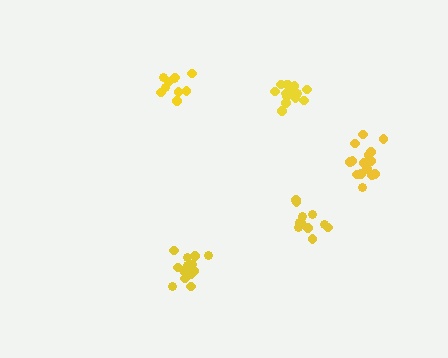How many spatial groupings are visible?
There are 5 spatial groupings.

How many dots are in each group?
Group 1: 10 dots, Group 2: 16 dots, Group 3: 11 dots, Group 4: 16 dots, Group 5: 16 dots (69 total).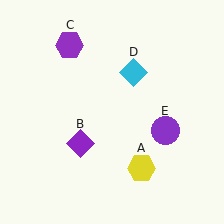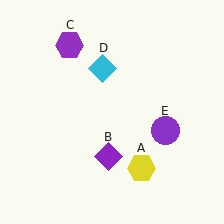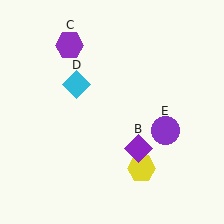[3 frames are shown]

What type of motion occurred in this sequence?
The purple diamond (object B), cyan diamond (object D) rotated counterclockwise around the center of the scene.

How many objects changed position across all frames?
2 objects changed position: purple diamond (object B), cyan diamond (object D).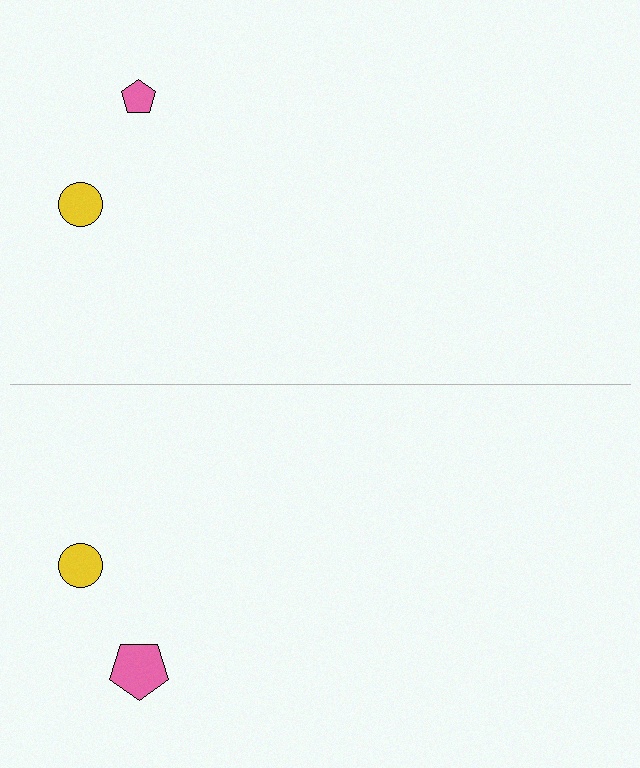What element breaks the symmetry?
The pink pentagon on the bottom side has a different size than its mirror counterpart.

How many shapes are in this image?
There are 4 shapes in this image.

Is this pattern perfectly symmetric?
No, the pattern is not perfectly symmetric. The pink pentagon on the bottom side has a different size than its mirror counterpart.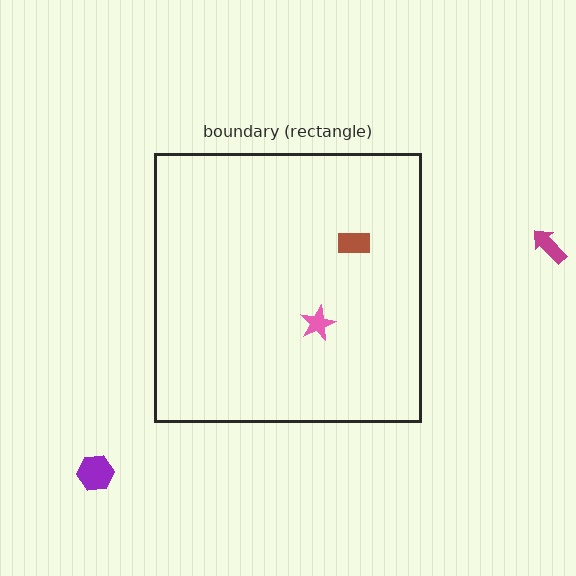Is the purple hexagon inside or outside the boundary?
Outside.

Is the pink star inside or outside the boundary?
Inside.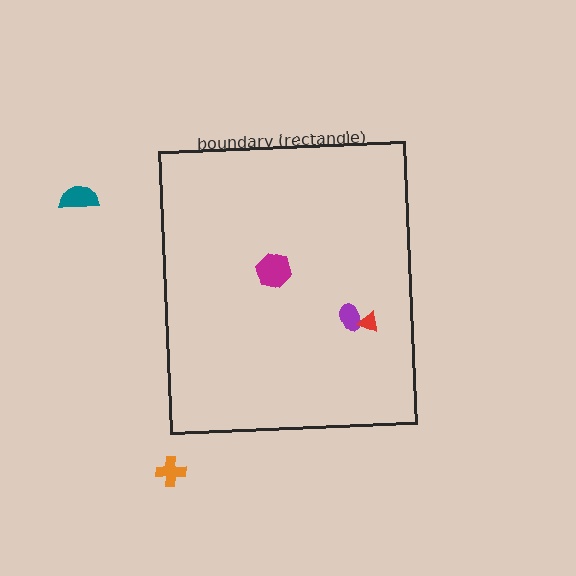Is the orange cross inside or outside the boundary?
Outside.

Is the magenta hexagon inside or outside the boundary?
Inside.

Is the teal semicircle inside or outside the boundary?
Outside.